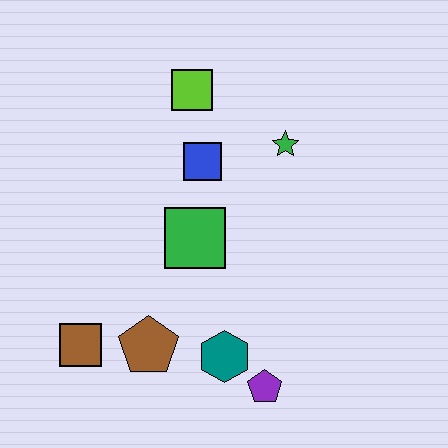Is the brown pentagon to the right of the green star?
No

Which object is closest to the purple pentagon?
The teal hexagon is closest to the purple pentagon.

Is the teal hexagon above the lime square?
No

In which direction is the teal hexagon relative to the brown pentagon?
The teal hexagon is to the right of the brown pentagon.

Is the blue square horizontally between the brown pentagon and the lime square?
No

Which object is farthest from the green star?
The brown square is farthest from the green star.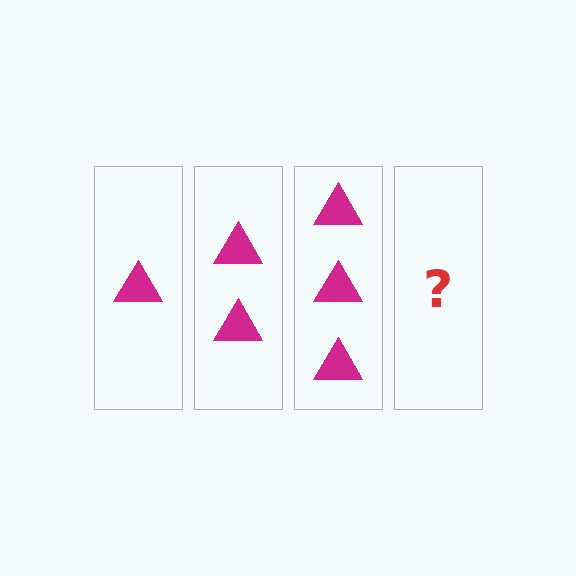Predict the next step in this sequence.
The next step is 4 triangles.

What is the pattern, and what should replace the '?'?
The pattern is that each step adds one more triangle. The '?' should be 4 triangles.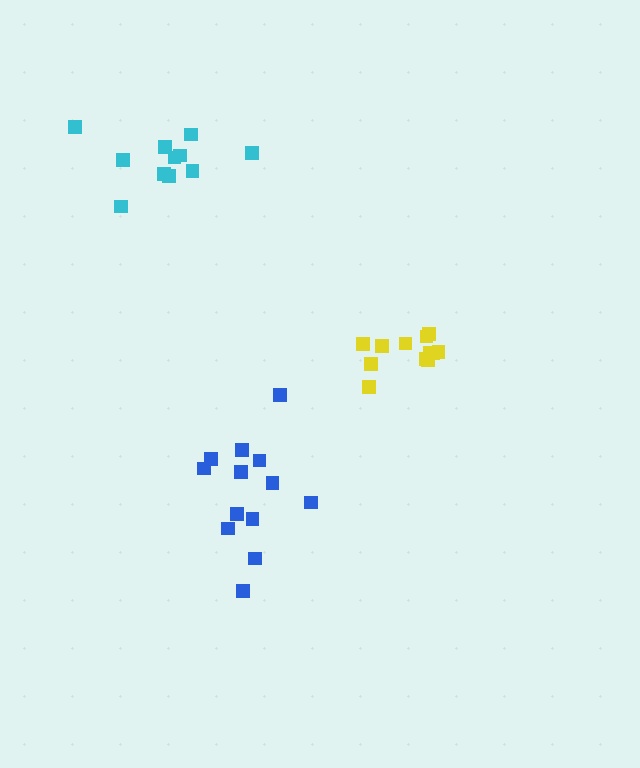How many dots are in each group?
Group 1: 12 dots, Group 2: 13 dots, Group 3: 11 dots (36 total).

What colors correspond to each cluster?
The clusters are colored: yellow, blue, cyan.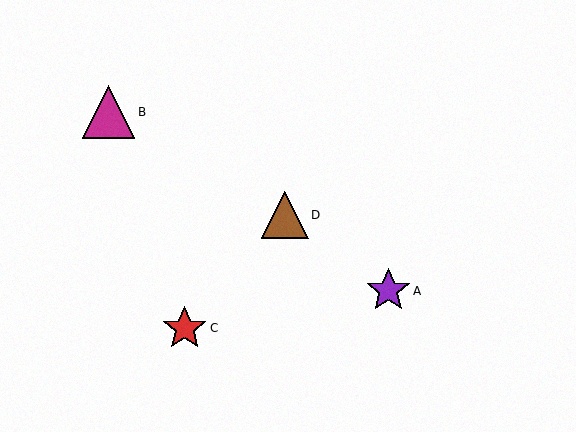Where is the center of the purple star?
The center of the purple star is at (388, 291).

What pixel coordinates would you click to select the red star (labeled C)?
Click at (185, 328) to select the red star C.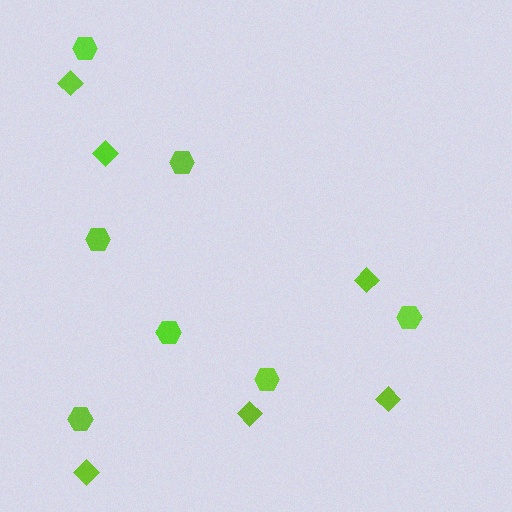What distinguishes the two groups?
There are 2 groups: one group of diamonds (6) and one group of hexagons (7).